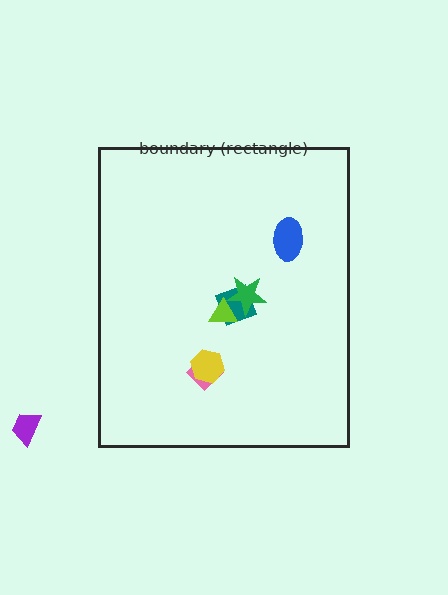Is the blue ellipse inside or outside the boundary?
Inside.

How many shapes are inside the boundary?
6 inside, 1 outside.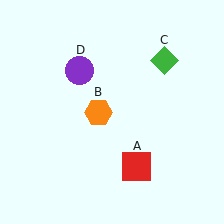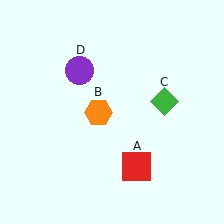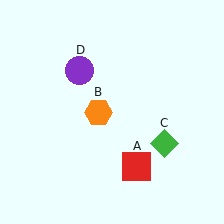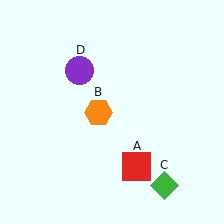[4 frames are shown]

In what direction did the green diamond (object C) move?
The green diamond (object C) moved down.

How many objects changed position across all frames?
1 object changed position: green diamond (object C).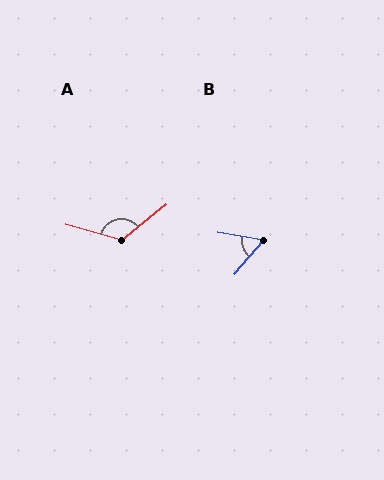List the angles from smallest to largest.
B (59°), A (126°).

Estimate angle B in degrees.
Approximately 59 degrees.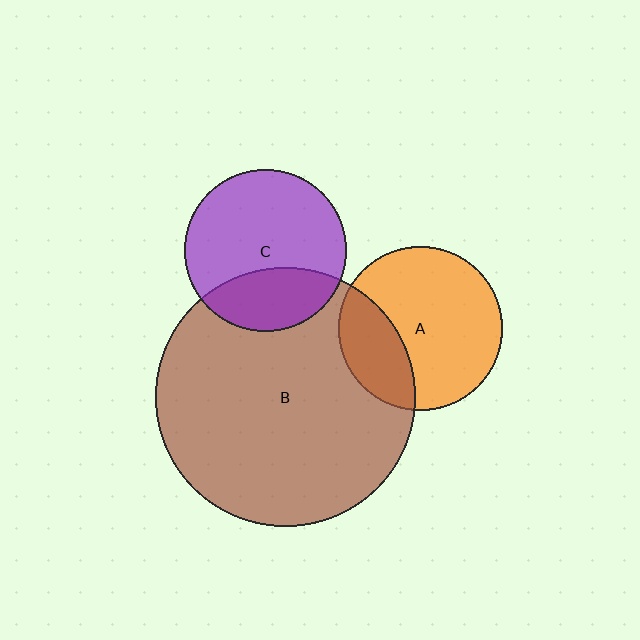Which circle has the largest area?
Circle B (brown).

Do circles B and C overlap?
Yes.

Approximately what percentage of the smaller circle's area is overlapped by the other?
Approximately 30%.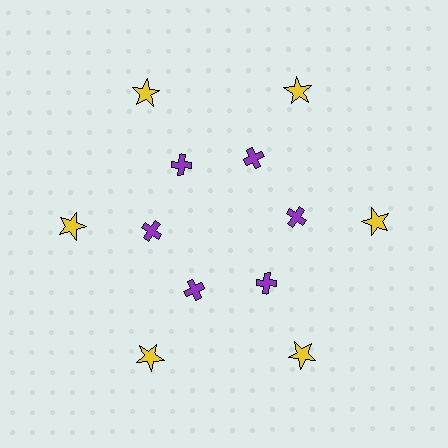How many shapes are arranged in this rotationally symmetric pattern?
There are 12 shapes, arranged in 6 groups of 2.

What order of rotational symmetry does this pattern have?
This pattern has 6-fold rotational symmetry.